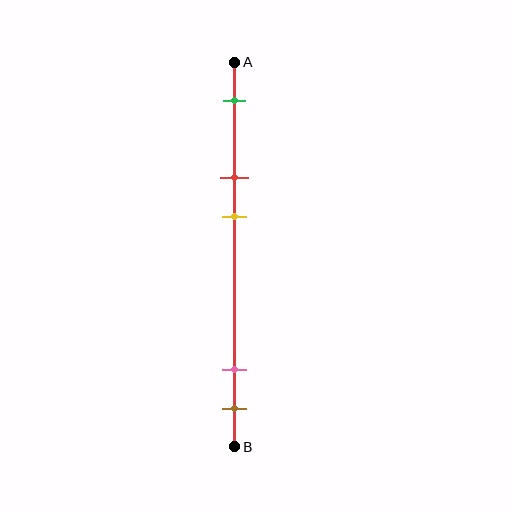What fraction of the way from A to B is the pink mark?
The pink mark is approximately 80% (0.8) of the way from A to B.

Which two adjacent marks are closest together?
The pink and brown marks are the closest adjacent pair.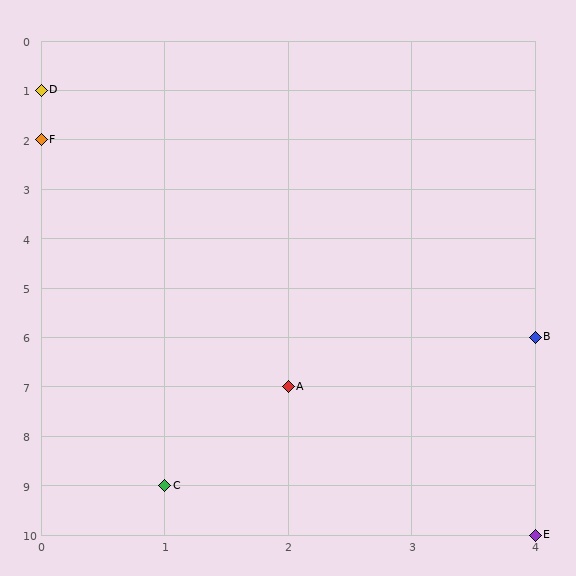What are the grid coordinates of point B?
Point B is at grid coordinates (4, 6).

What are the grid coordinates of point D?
Point D is at grid coordinates (0, 1).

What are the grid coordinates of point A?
Point A is at grid coordinates (2, 7).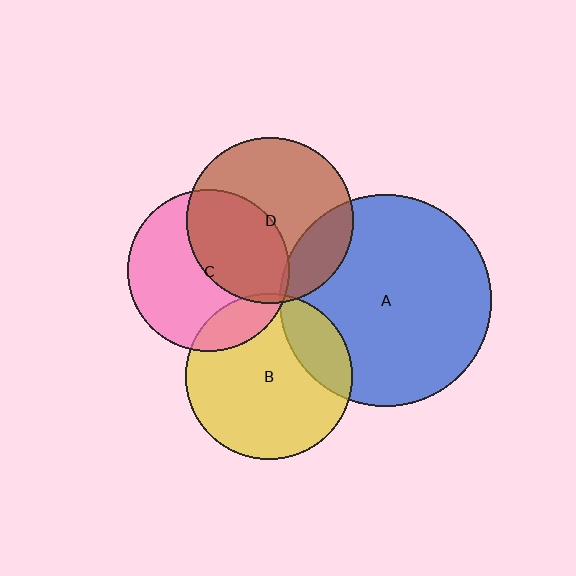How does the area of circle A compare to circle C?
Approximately 1.7 times.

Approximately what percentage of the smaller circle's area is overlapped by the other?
Approximately 20%.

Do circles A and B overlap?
Yes.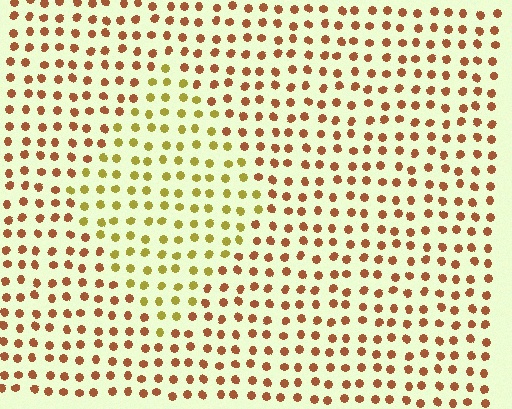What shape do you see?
I see a diamond.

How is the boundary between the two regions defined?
The boundary is defined purely by a slight shift in hue (about 40 degrees). Spacing, size, and orientation are identical on both sides.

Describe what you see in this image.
The image is filled with small brown elements in a uniform arrangement. A diamond-shaped region is visible where the elements are tinted to a slightly different hue, forming a subtle color boundary.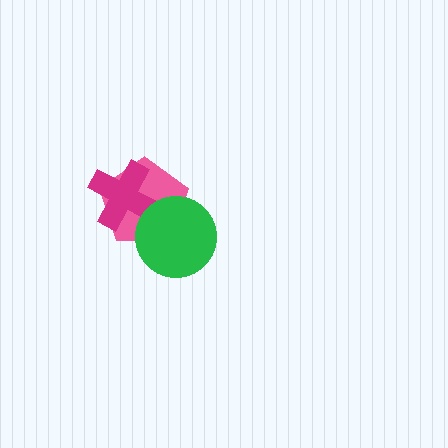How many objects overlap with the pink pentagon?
2 objects overlap with the pink pentagon.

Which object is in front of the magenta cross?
The green circle is in front of the magenta cross.